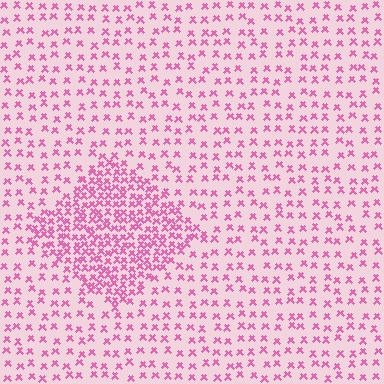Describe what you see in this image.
The image contains small pink elements arranged at two different densities. A diamond-shaped region is visible where the elements are more densely packed than the surrounding area.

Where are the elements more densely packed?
The elements are more densely packed inside the diamond boundary.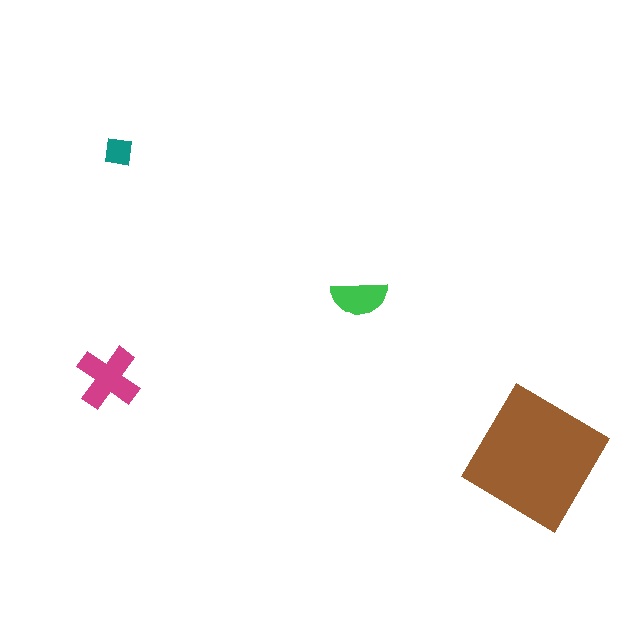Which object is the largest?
The brown diamond.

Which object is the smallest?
The teal square.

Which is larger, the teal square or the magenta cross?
The magenta cross.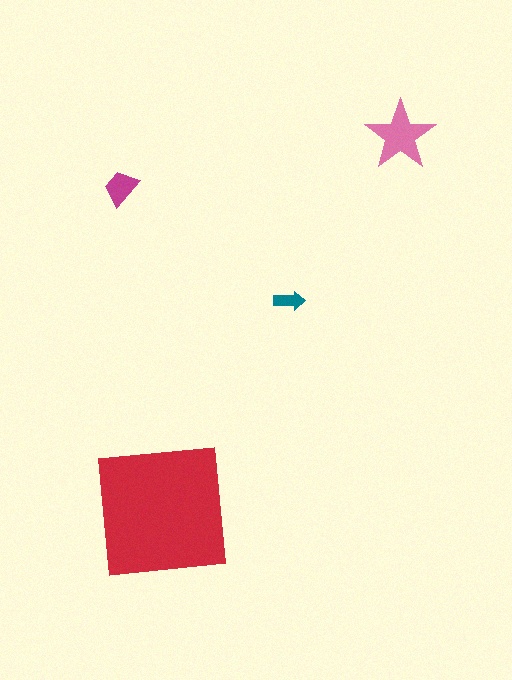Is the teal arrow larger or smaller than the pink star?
Smaller.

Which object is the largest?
The red square.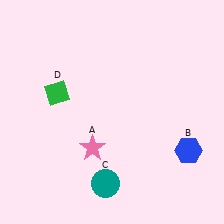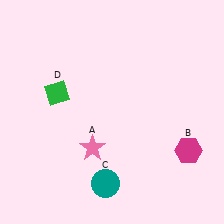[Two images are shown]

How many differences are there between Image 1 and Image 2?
There is 1 difference between the two images.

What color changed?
The hexagon (B) changed from blue in Image 1 to magenta in Image 2.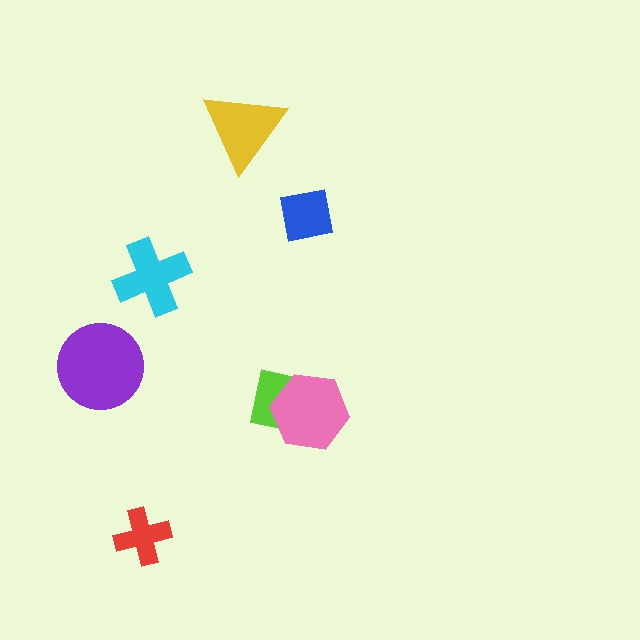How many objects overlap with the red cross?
0 objects overlap with the red cross.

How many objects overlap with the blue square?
0 objects overlap with the blue square.